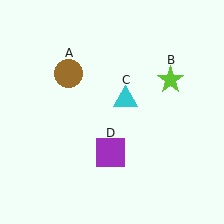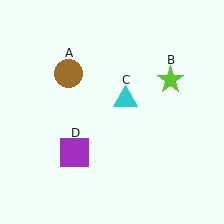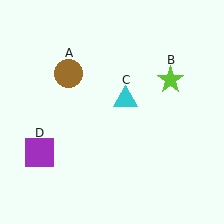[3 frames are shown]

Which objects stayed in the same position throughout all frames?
Brown circle (object A) and lime star (object B) and cyan triangle (object C) remained stationary.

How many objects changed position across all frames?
1 object changed position: purple square (object D).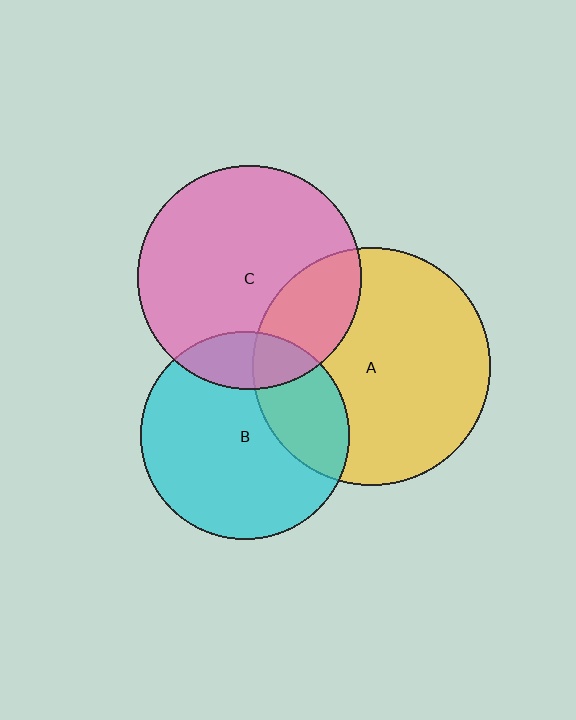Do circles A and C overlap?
Yes.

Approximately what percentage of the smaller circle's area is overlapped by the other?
Approximately 25%.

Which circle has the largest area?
Circle A (yellow).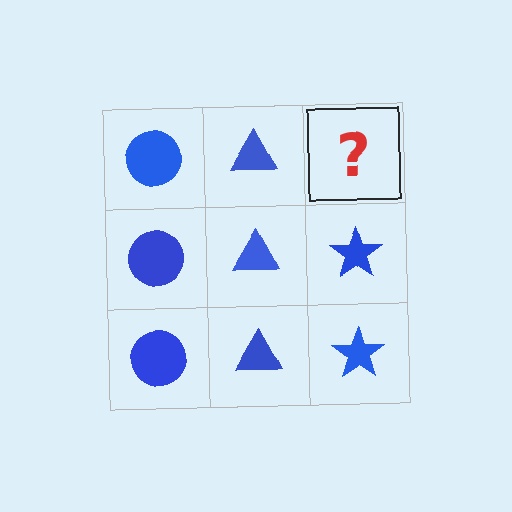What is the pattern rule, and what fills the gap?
The rule is that each column has a consistent shape. The gap should be filled with a blue star.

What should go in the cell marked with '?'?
The missing cell should contain a blue star.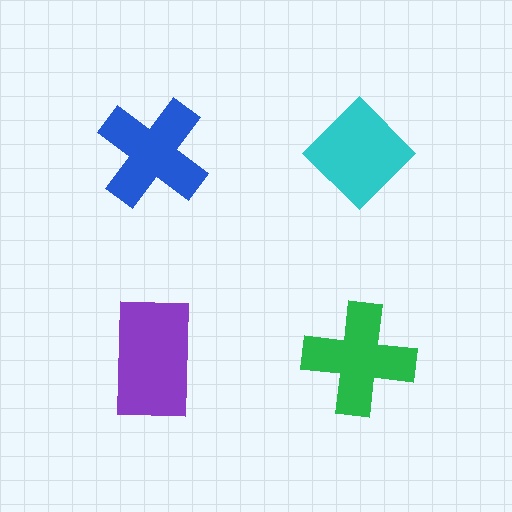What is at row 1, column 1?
A blue cross.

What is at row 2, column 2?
A green cross.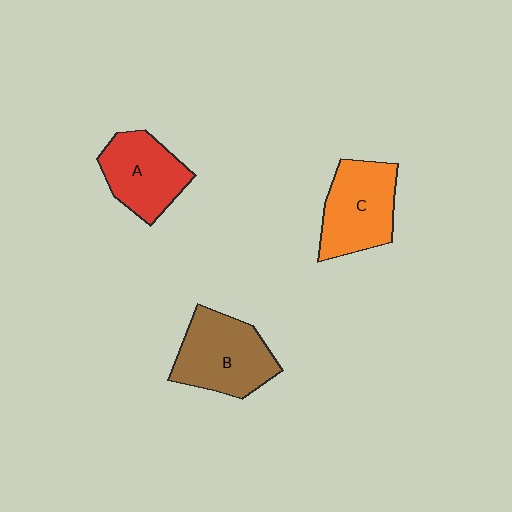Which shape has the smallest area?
Shape A (red).